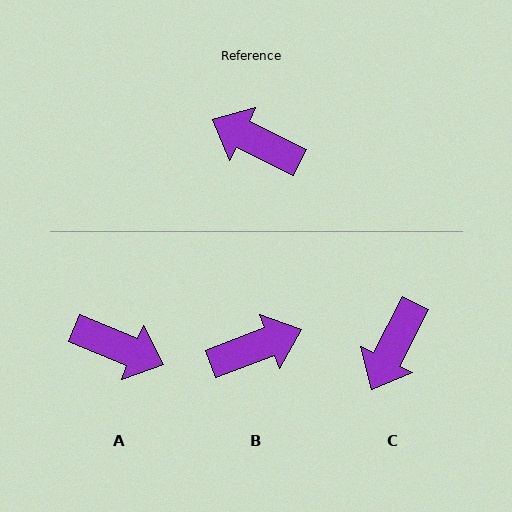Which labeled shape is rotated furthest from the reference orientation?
A, about 176 degrees away.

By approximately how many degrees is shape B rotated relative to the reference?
Approximately 133 degrees clockwise.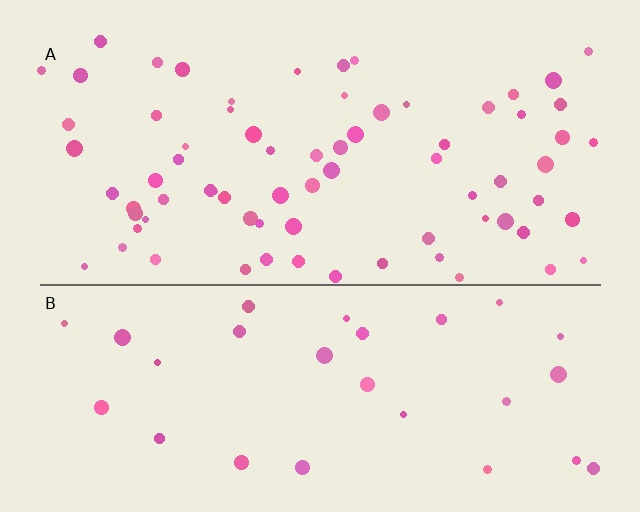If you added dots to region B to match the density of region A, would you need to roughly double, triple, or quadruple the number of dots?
Approximately double.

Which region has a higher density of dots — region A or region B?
A (the top).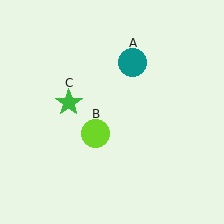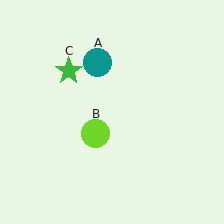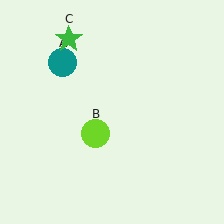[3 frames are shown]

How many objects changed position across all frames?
2 objects changed position: teal circle (object A), green star (object C).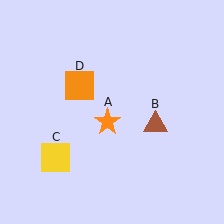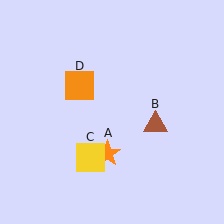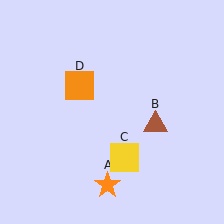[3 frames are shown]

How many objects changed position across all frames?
2 objects changed position: orange star (object A), yellow square (object C).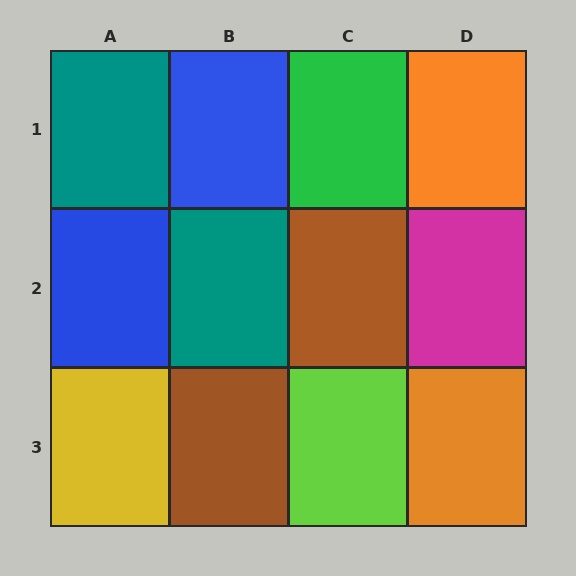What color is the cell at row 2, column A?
Blue.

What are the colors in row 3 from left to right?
Yellow, brown, lime, orange.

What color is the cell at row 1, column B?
Blue.